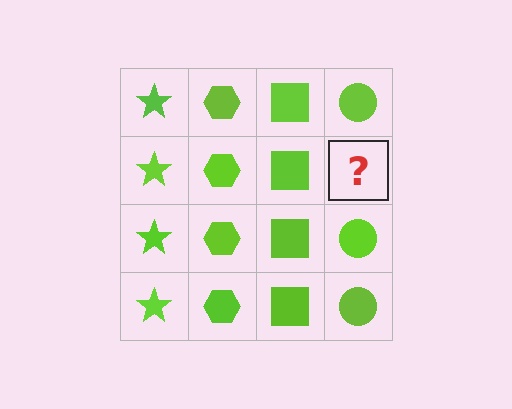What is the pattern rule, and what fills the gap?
The rule is that each column has a consistent shape. The gap should be filled with a lime circle.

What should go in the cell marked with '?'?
The missing cell should contain a lime circle.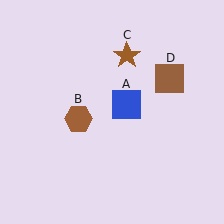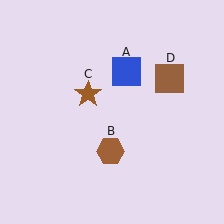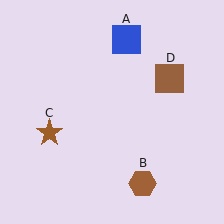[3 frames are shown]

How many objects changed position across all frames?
3 objects changed position: blue square (object A), brown hexagon (object B), brown star (object C).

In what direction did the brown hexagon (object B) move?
The brown hexagon (object B) moved down and to the right.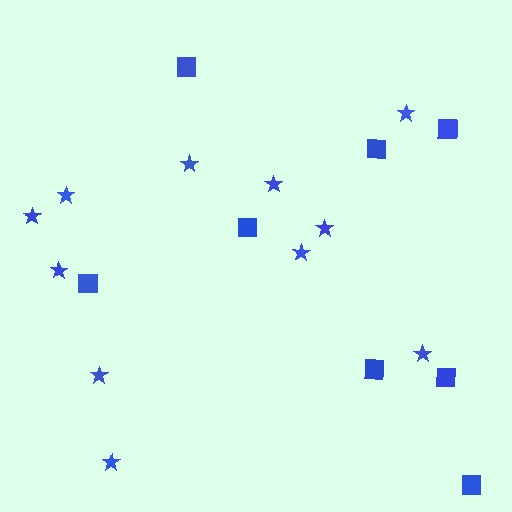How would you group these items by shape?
There are 2 groups: one group of stars (11) and one group of squares (8).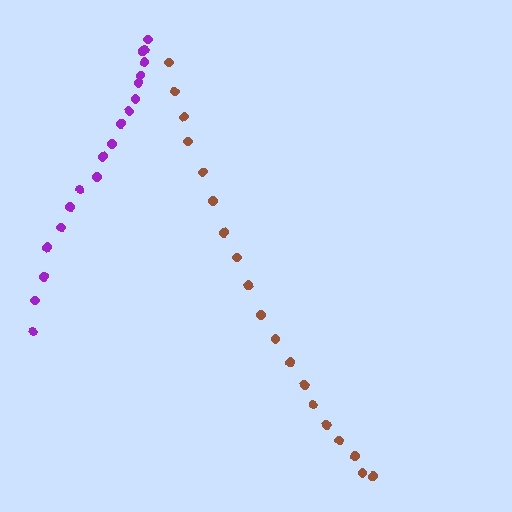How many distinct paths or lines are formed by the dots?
There are 2 distinct paths.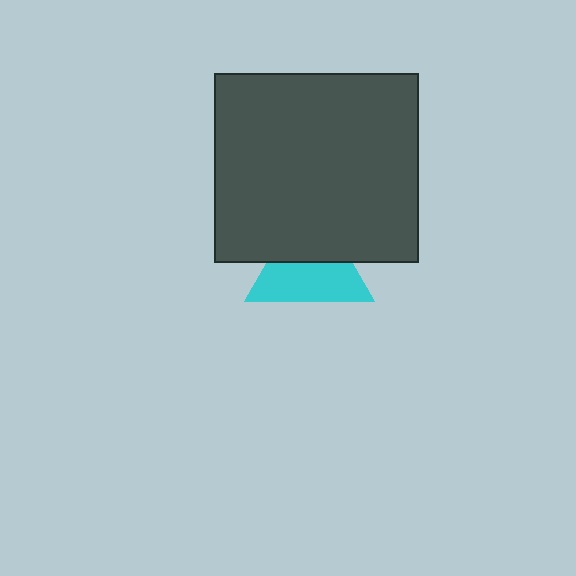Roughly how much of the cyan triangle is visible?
About half of it is visible (roughly 56%).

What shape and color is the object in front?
The object in front is a dark gray rectangle.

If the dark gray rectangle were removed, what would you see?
You would see the complete cyan triangle.